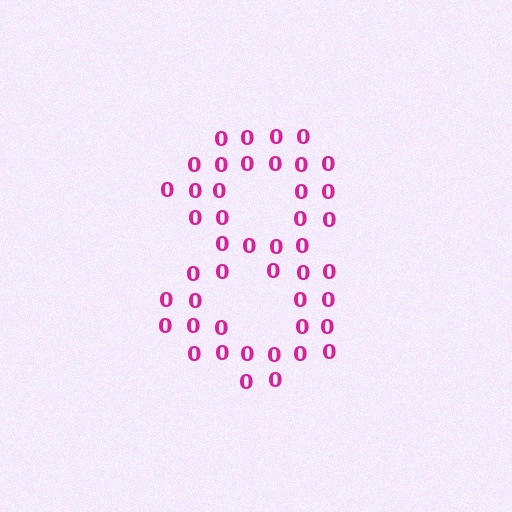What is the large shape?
The large shape is the digit 8.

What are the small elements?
The small elements are digit 0's.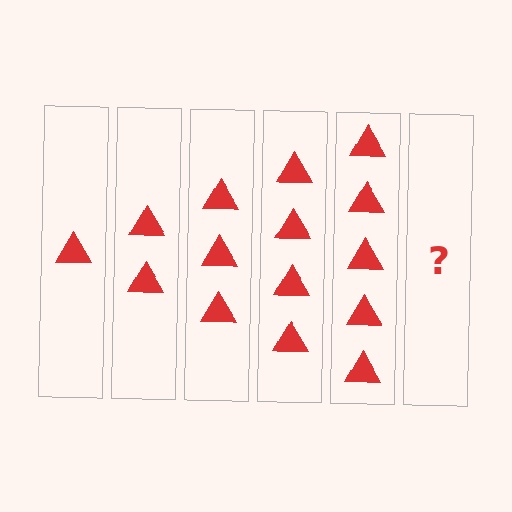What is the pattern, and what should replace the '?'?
The pattern is that each step adds one more triangle. The '?' should be 6 triangles.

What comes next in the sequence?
The next element should be 6 triangles.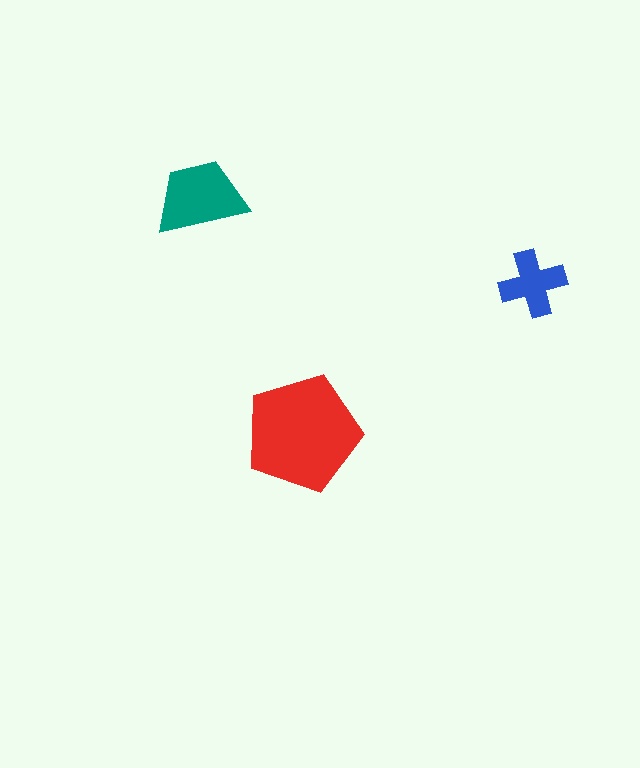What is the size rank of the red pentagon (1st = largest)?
1st.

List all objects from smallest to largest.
The blue cross, the teal trapezoid, the red pentagon.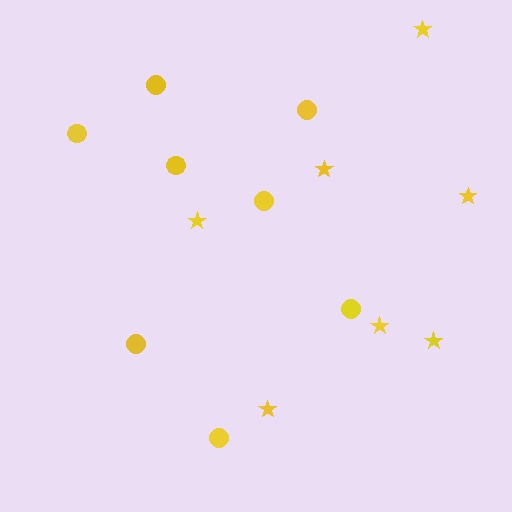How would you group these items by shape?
There are 2 groups: one group of stars (7) and one group of circles (8).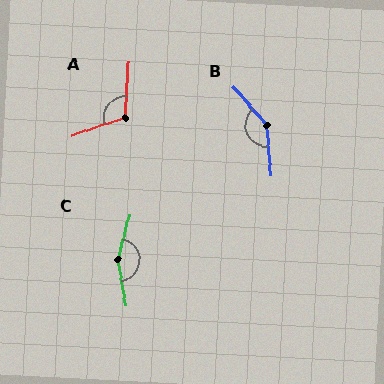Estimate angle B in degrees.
Approximately 143 degrees.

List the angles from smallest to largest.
A (112°), B (143°), C (155°).